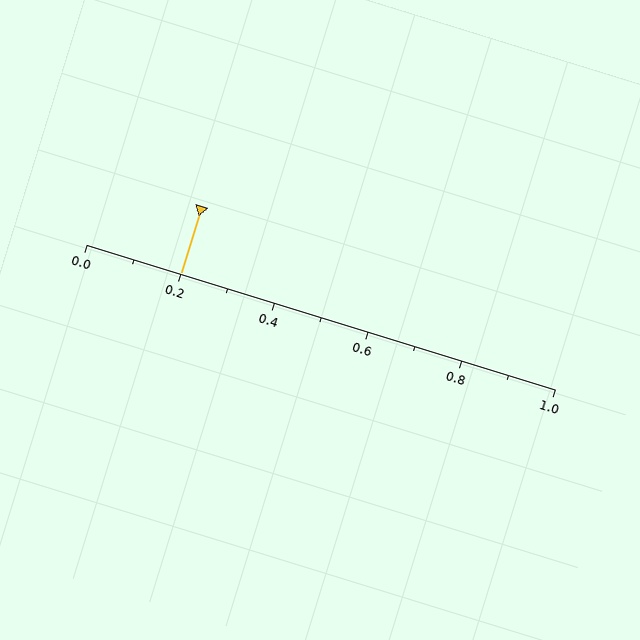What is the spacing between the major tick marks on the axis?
The major ticks are spaced 0.2 apart.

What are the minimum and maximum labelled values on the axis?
The axis runs from 0.0 to 1.0.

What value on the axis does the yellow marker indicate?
The marker indicates approximately 0.2.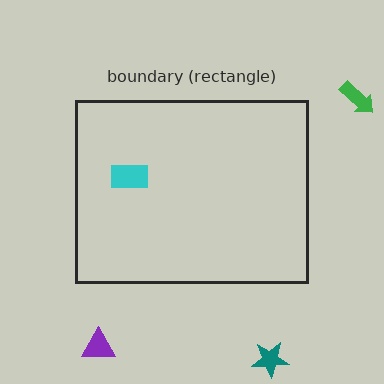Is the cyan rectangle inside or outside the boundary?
Inside.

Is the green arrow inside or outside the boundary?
Outside.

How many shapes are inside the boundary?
1 inside, 3 outside.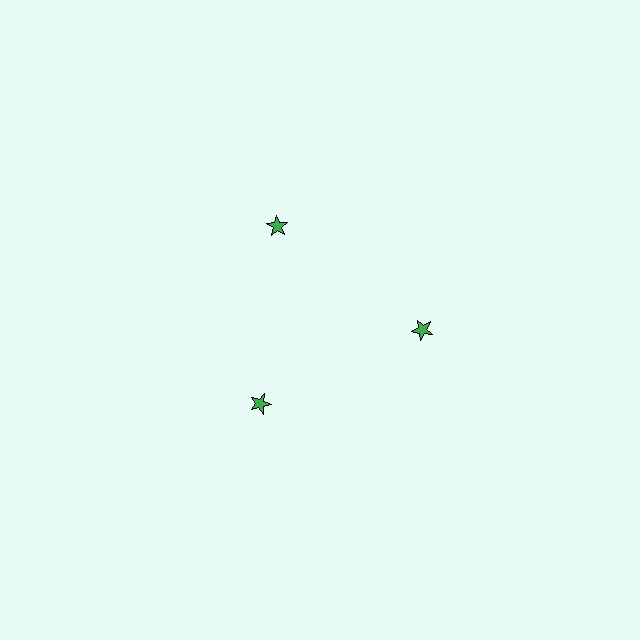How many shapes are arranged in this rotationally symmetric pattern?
There are 3 shapes, arranged in 3 groups of 1.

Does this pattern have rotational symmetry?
Yes, this pattern has 3-fold rotational symmetry. It looks the same after rotating 120 degrees around the center.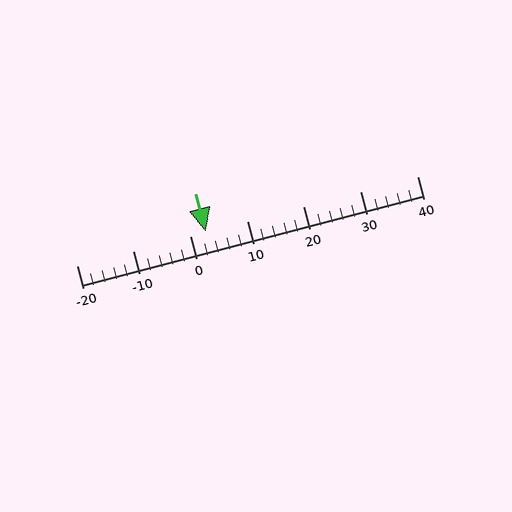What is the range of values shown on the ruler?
The ruler shows values from -20 to 40.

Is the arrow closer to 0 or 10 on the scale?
The arrow is closer to 0.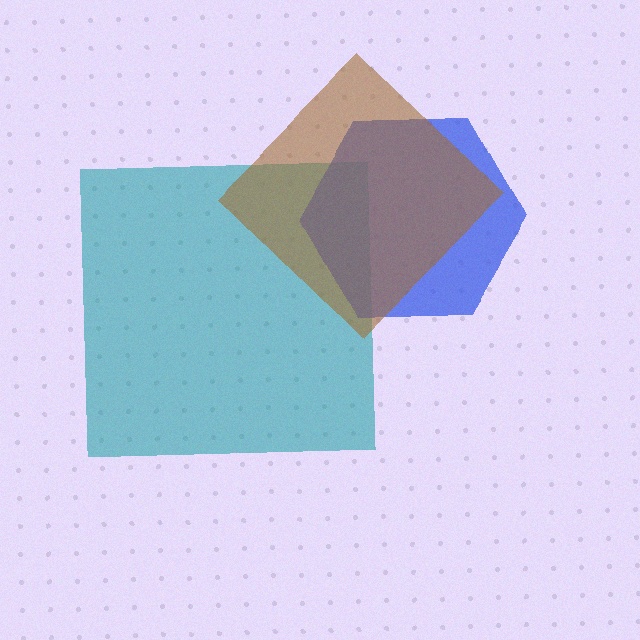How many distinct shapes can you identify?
There are 3 distinct shapes: a teal square, a blue hexagon, a brown diamond.